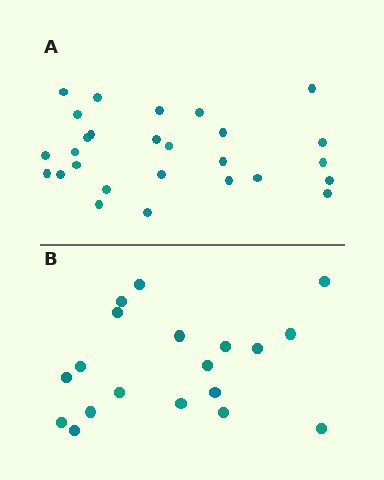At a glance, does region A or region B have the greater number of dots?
Region A (the top region) has more dots.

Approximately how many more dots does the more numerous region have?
Region A has roughly 8 or so more dots than region B.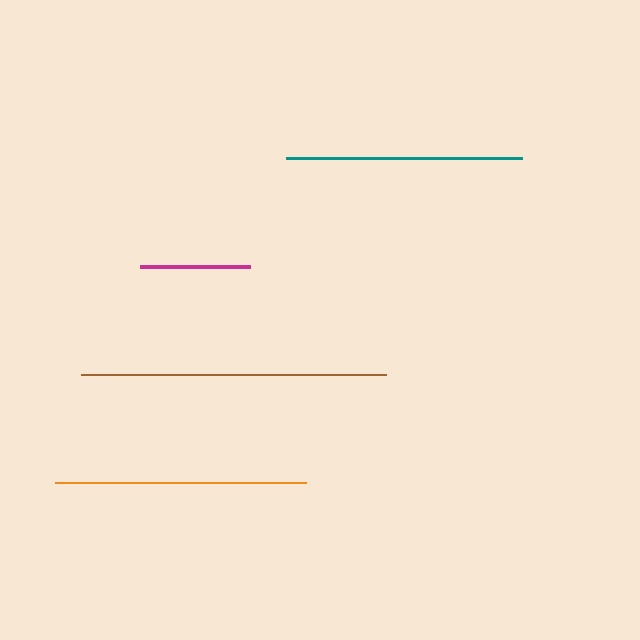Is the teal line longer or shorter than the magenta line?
The teal line is longer than the magenta line.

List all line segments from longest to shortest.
From longest to shortest: brown, orange, teal, magenta.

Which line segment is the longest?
The brown line is the longest at approximately 305 pixels.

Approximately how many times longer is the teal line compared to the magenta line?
The teal line is approximately 2.2 times the length of the magenta line.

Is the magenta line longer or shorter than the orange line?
The orange line is longer than the magenta line.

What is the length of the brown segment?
The brown segment is approximately 305 pixels long.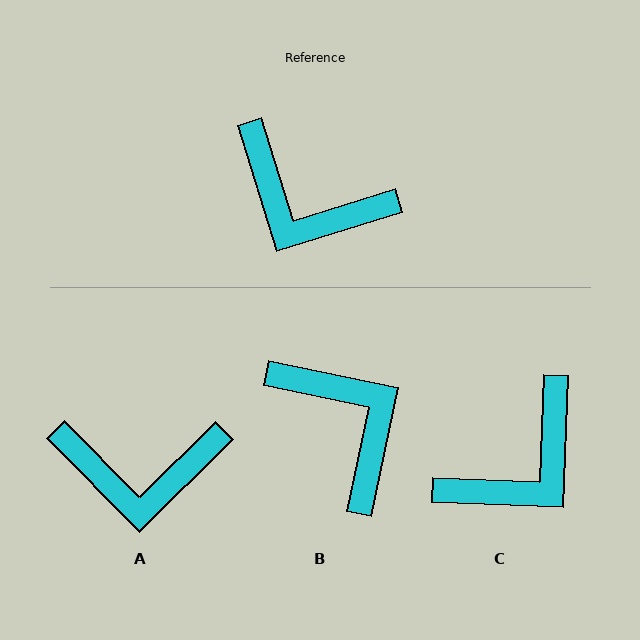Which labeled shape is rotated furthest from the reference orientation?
B, about 151 degrees away.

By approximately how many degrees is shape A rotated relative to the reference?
Approximately 28 degrees counter-clockwise.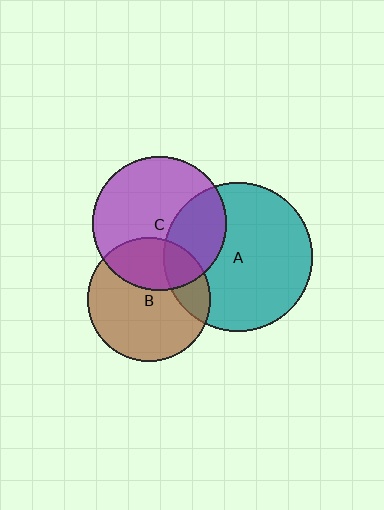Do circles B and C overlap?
Yes.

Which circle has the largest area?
Circle A (teal).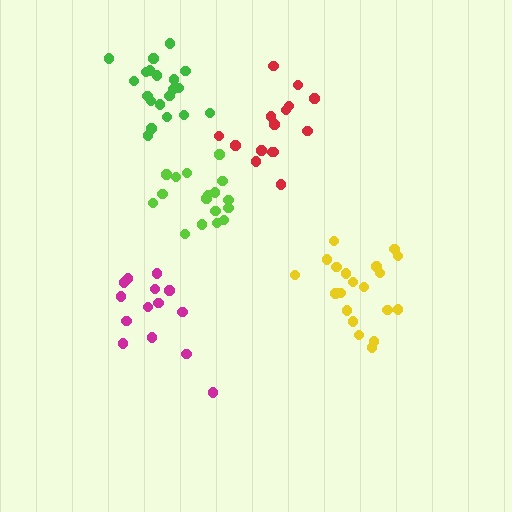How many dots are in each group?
Group 1: 15 dots, Group 2: 20 dots, Group 3: 14 dots, Group 4: 17 dots, Group 5: 20 dots (86 total).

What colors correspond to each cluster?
The clusters are colored: red, yellow, magenta, lime, green.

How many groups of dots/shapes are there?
There are 5 groups.